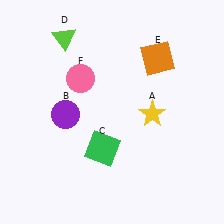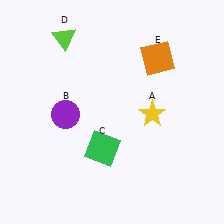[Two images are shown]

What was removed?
The pink circle (F) was removed in Image 2.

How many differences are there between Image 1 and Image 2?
There is 1 difference between the two images.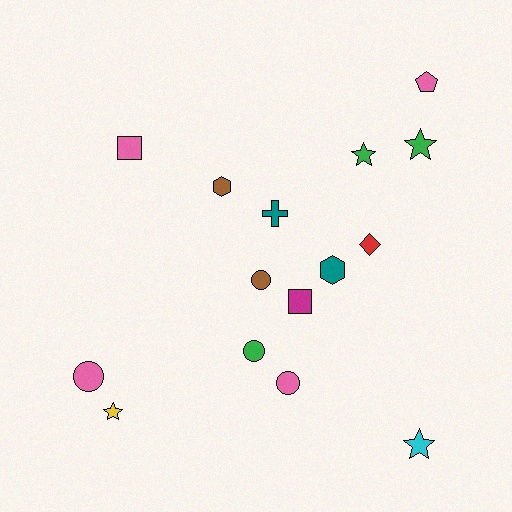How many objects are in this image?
There are 15 objects.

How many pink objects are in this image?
There are 4 pink objects.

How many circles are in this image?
There are 4 circles.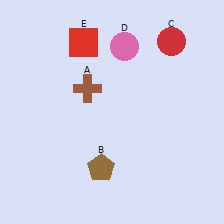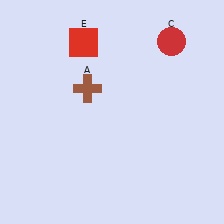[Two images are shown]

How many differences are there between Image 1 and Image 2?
There are 2 differences between the two images.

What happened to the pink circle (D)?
The pink circle (D) was removed in Image 2. It was in the top-right area of Image 1.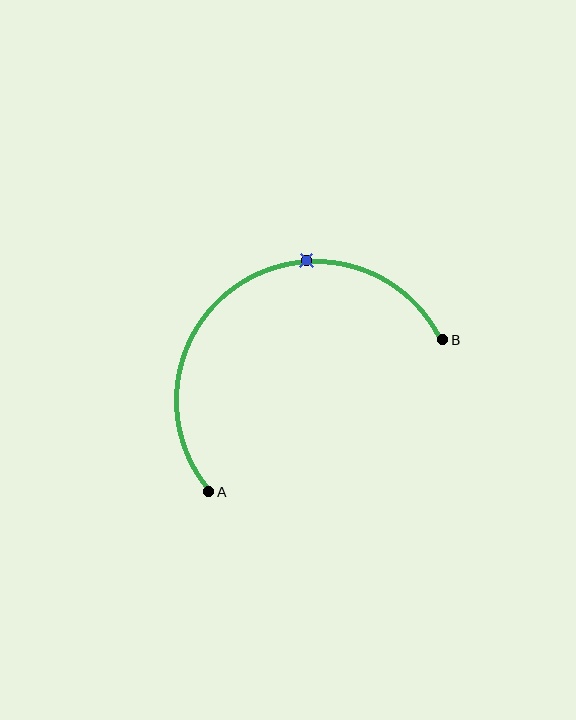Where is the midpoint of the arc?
The arc midpoint is the point on the curve farthest from the straight line joining A and B. It sits above that line.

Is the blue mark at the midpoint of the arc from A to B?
No. The blue mark lies on the arc but is closer to endpoint B. The arc midpoint would be at the point on the curve equidistant along the arc from both A and B.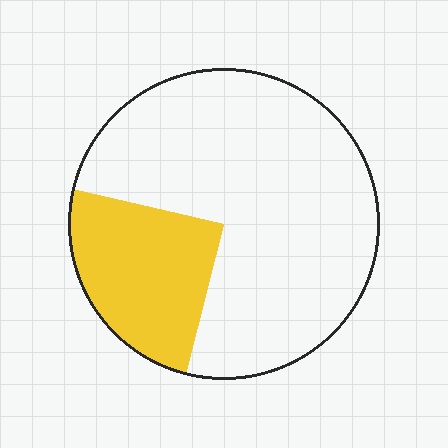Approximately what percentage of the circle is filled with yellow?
Approximately 25%.